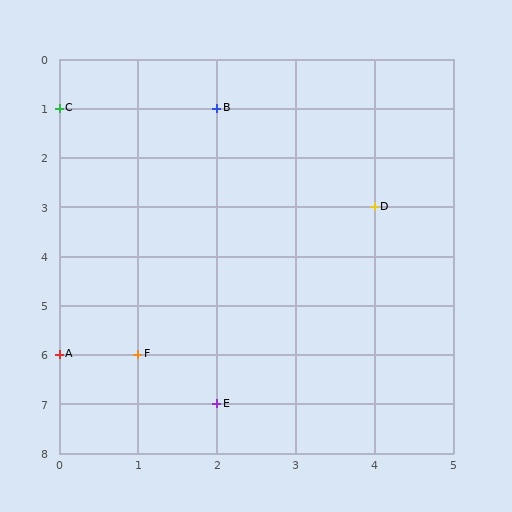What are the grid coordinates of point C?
Point C is at grid coordinates (0, 1).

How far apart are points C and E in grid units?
Points C and E are 2 columns and 6 rows apart (about 6.3 grid units diagonally).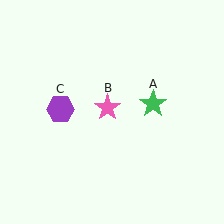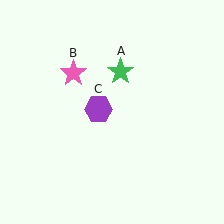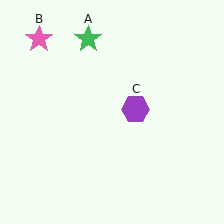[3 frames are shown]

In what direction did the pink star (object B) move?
The pink star (object B) moved up and to the left.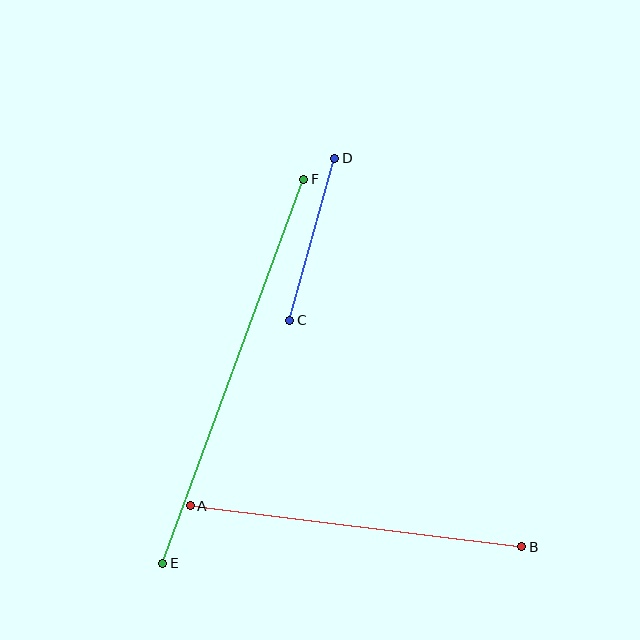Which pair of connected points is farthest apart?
Points E and F are farthest apart.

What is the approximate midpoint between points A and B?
The midpoint is at approximately (356, 526) pixels.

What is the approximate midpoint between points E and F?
The midpoint is at approximately (233, 371) pixels.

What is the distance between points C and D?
The distance is approximately 168 pixels.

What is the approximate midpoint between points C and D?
The midpoint is at approximately (312, 239) pixels.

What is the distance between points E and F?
The distance is approximately 409 pixels.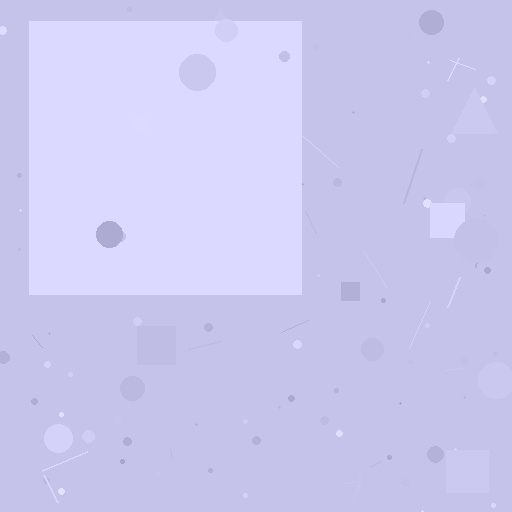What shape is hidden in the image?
A square is hidden in the image.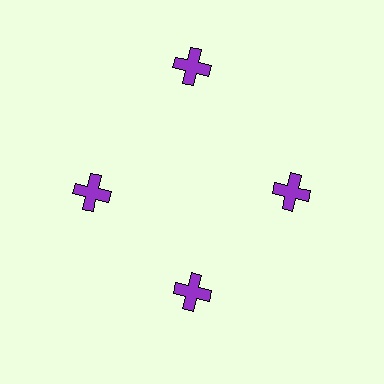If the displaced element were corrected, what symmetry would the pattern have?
It would have 4-fold rotational symmetry — the pattern would map onto itself every 90 degrees.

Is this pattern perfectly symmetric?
No. The 4 purple crosses are arranged in a ring, but one element near the 12 o'clock position is pushed outward from the center, breaking the 4-fold rotational symmetry.